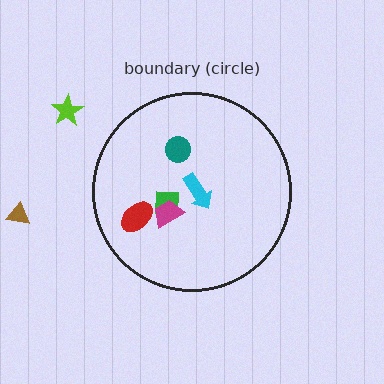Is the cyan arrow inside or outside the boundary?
Inside.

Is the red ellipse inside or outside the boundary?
Inside.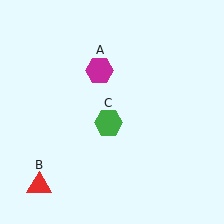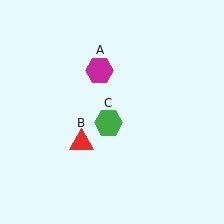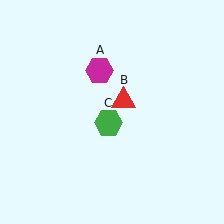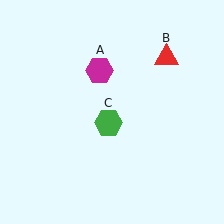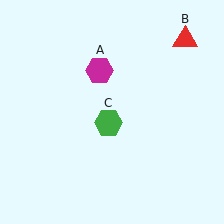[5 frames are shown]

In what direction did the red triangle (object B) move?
The red triangle (object B) moved up and to the right.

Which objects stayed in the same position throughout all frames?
Magenta hexagon (object A) and green hexagon (object C) remained stationary.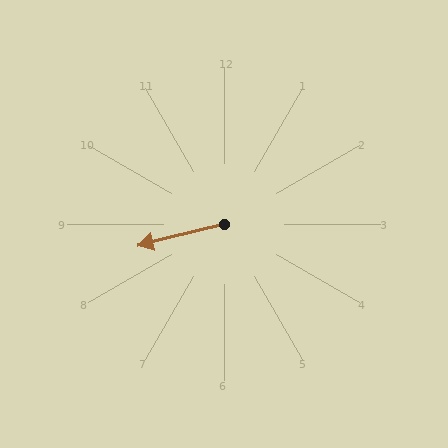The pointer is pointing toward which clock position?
Roughly 9 o'clock.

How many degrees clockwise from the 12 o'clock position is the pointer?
Approximately 256 degrees.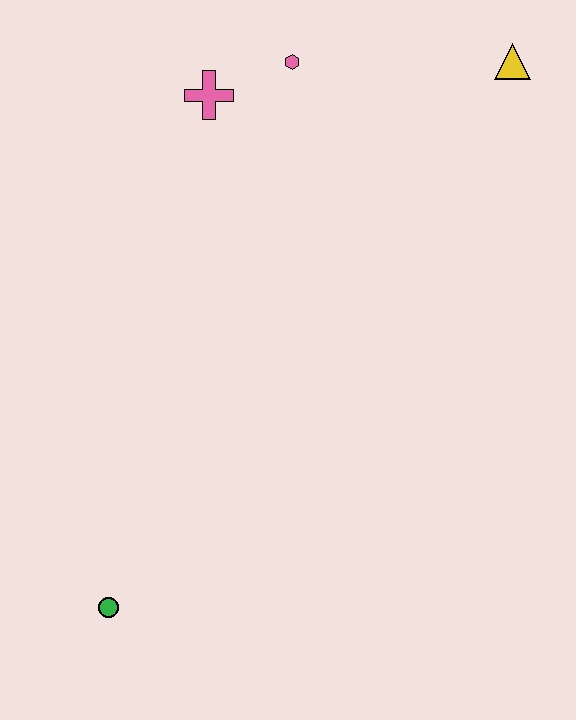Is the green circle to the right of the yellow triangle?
No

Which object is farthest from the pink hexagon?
The green circle is farthest from the pink hexagon.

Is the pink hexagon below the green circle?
No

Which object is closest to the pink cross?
The pink hexagon is closest to the pink cross.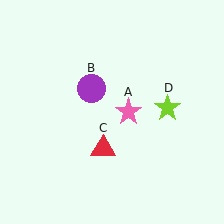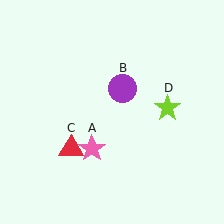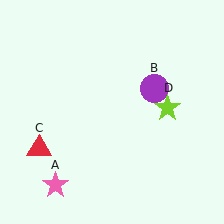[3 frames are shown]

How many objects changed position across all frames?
3 objects changed position: pink star (object A), purple circle (object B), red triangle (object C).